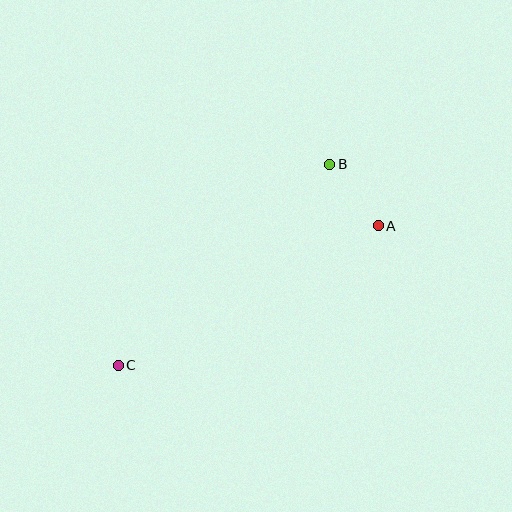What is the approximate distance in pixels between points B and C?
The distance between B and C is approximately 292 pixels.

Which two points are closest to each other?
Points A and B are closest to each other.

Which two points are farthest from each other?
Points A and C are farthest from each other.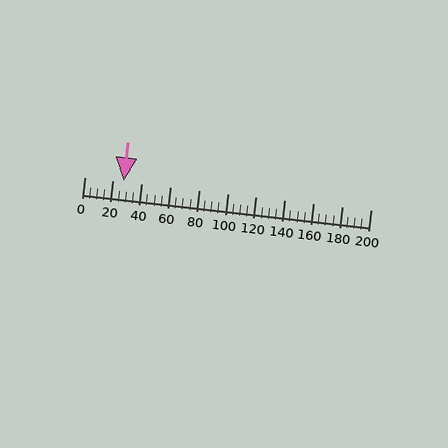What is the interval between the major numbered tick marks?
The major tick marks are spaced 20 units apart.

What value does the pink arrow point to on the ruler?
The pink arrow points to approximately 27.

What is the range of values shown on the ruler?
The ruler shows values from 0 to 200.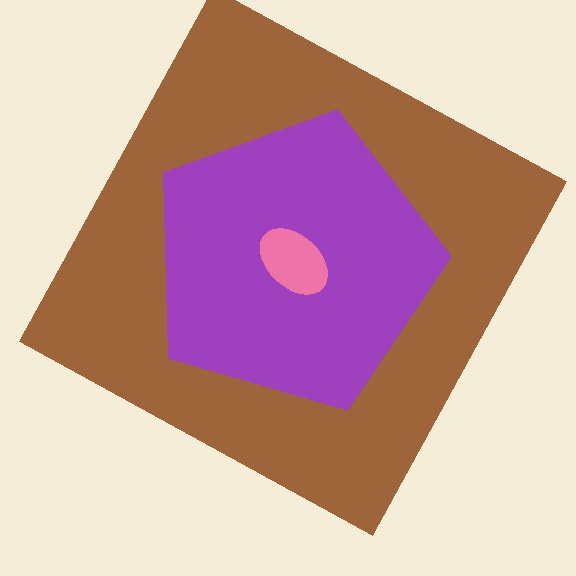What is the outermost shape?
The brown square.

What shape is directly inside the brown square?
The purple pentagon.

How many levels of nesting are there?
3.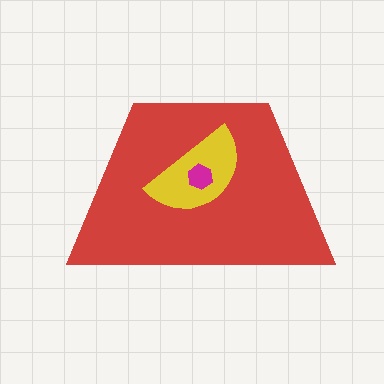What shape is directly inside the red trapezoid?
The yellow semicircle.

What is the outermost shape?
The red trapezoid.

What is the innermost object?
The magenta hexagon.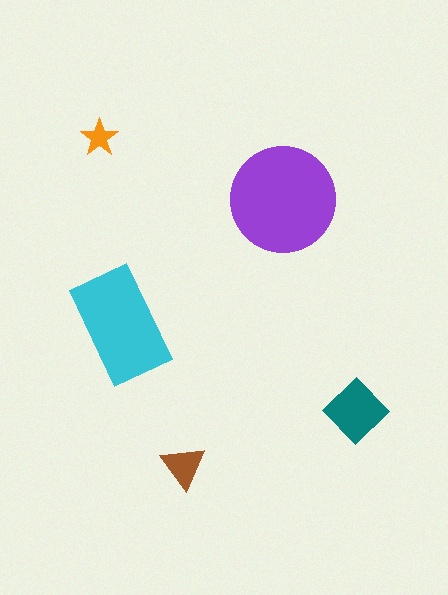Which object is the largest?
The purple circle.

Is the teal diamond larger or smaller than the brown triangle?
Larger.